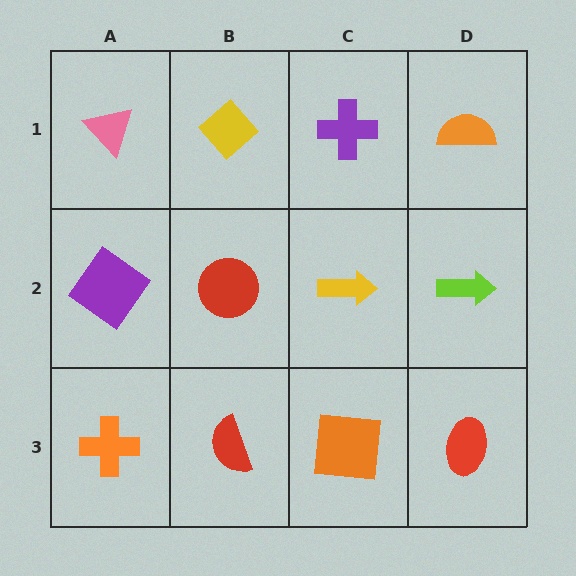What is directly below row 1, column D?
A lime arrow.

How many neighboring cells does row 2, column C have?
4.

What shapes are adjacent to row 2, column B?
A yellow diamond (row 1, column B), a red semicircle (row 3, column B), a purple diamond (row 2, column A), a yellow arrow (row 2, column C).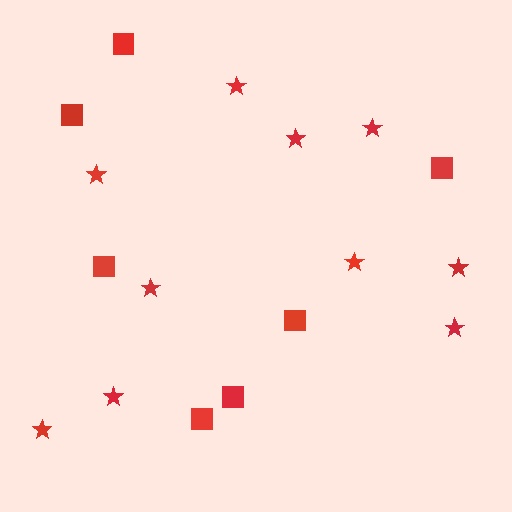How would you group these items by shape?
There are 2 groups: one group of stars (10) and one group of squares (7).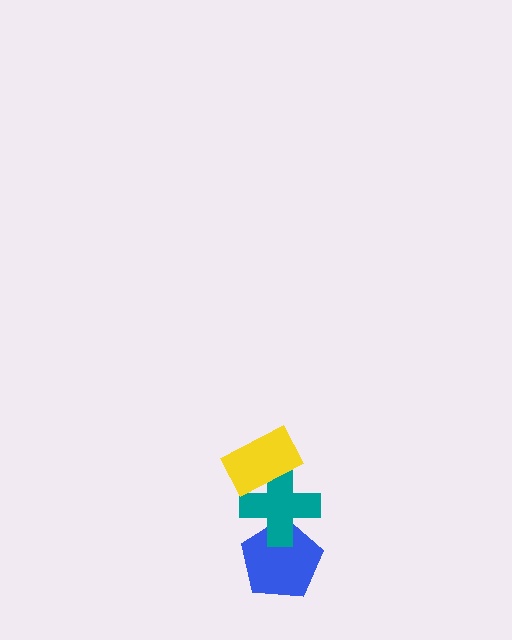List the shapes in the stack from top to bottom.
From top to bottom: the yellow rectangle, the teal cross, the blue pentagon.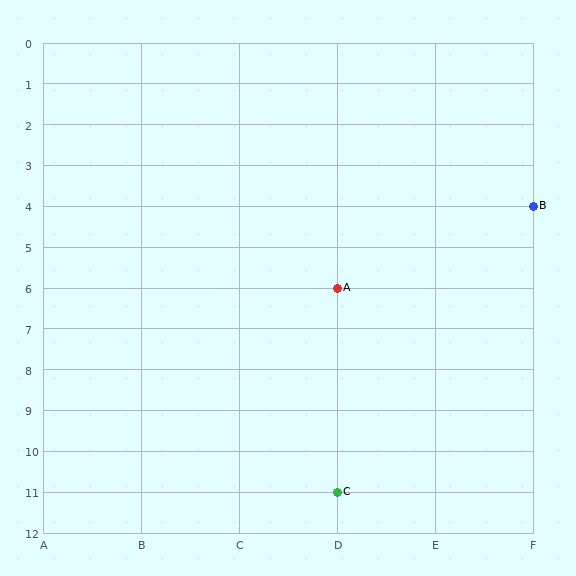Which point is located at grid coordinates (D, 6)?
Point A is at (D, 6).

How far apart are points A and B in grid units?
Points A and B are 2 columns and 2 rows apart (about 2.8 grid units diagonally).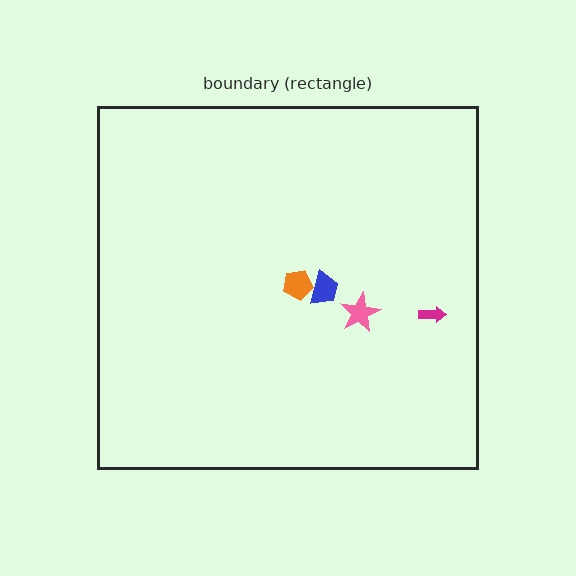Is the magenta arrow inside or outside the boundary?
Inside.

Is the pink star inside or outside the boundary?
Inside.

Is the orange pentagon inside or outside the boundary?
Inside.